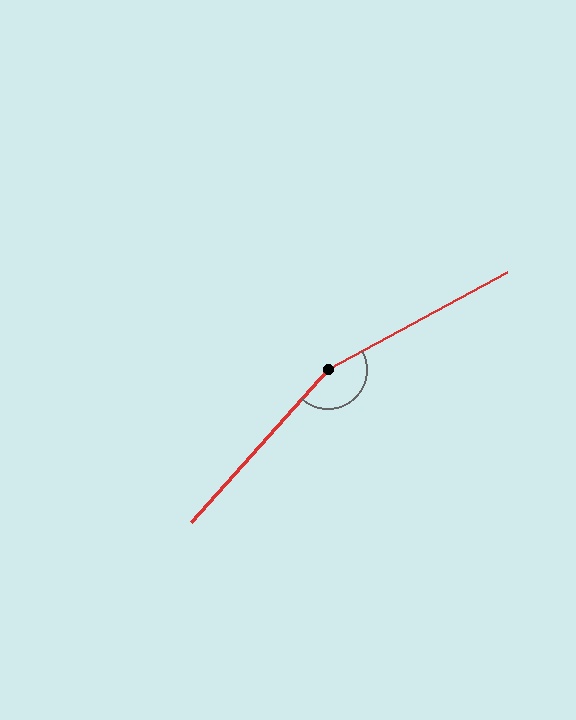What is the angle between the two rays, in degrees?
Approximately 160 degrees.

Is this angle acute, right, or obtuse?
It is obtuse.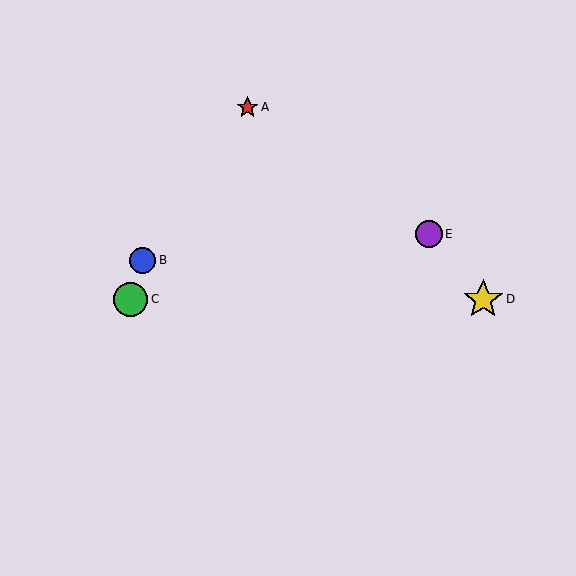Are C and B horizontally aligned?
No, C is at y≈299 and B is at y≈260.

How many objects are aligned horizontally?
2 objects (C, D) are aligned horizontally.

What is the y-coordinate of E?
Object E is at y≈234.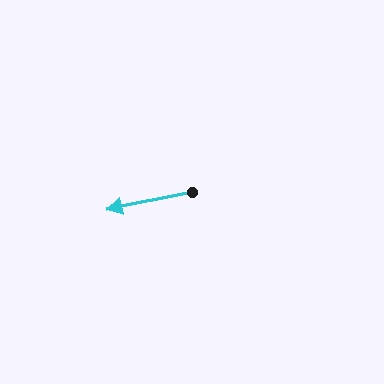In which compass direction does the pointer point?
West.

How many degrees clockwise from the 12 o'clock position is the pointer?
Approximately 259 degrees.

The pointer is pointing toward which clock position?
Roughly 9 o'clock.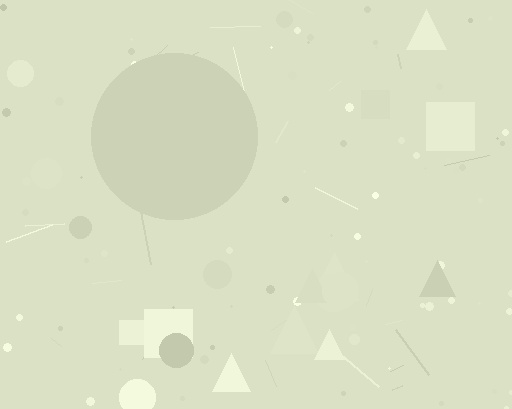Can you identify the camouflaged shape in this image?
The camouflaged shape is a circle.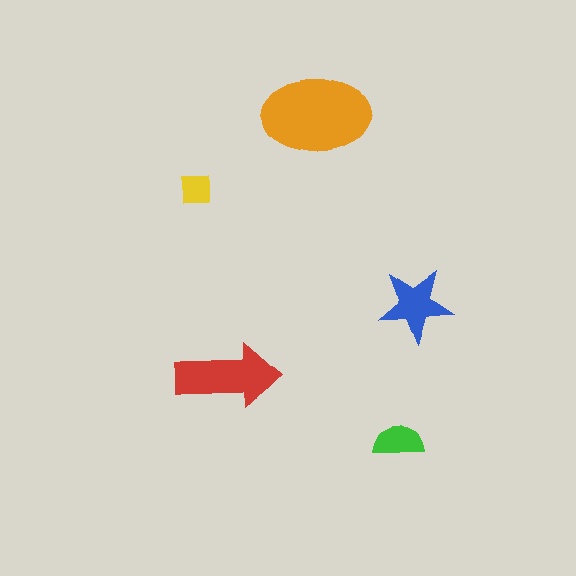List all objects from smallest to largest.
The yellow square, the green semicircle, the blue star, the red arrow, the orange ellipse.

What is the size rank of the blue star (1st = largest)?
3rd.